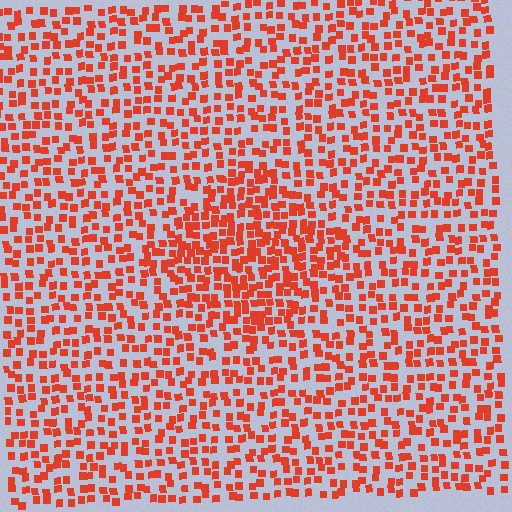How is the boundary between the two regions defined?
The boundary is defined by a change in element density (approximately 1.7x ratio). All elements are the same color, size, and shape.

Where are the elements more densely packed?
The elements are more densely packed inside the diamond boundary.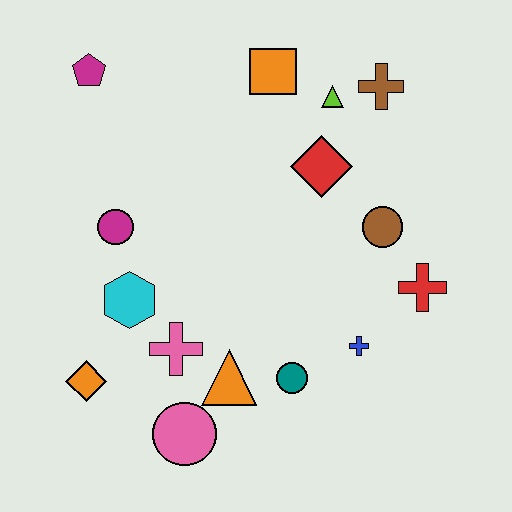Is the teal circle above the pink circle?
Yes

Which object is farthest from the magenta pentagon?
The red cross is farthest from the magenta pentagon.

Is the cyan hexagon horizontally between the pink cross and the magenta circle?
Yes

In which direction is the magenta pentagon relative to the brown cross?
The magenta pentagon is to the left of the brown cross.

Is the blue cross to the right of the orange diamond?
Yes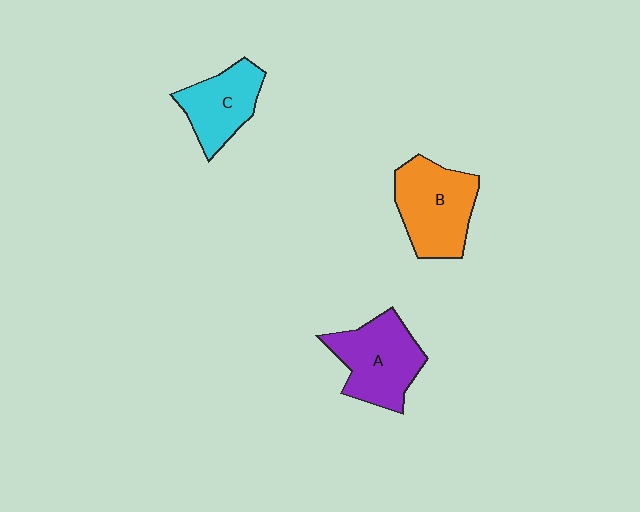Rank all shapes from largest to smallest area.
From largest to smallest: B (orange), A (purple), C (cyan).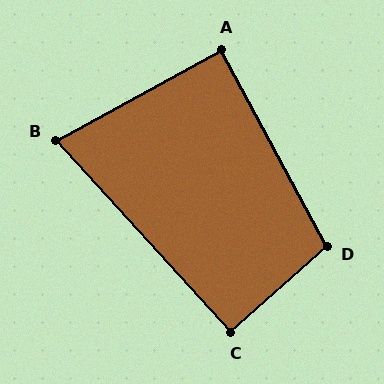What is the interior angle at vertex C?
Approximately 91 degrees (approximately right).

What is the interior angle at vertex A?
Approximately 89 degrees (approximately right).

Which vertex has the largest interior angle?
D, at approximately 103 degrees.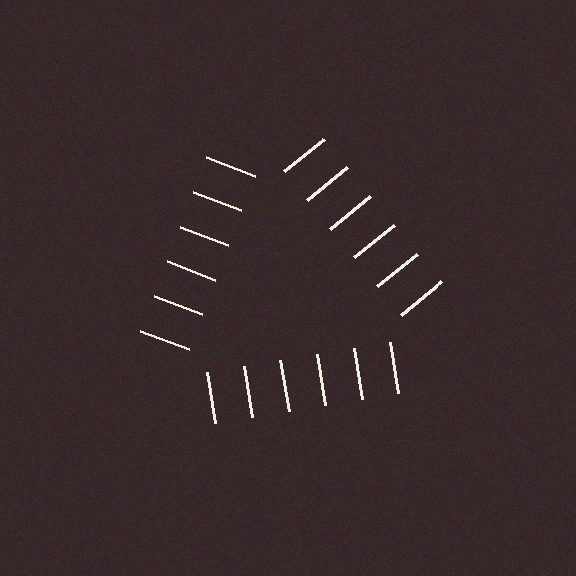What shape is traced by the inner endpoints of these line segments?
An illusory triangle — the line segments terminate on its edges but no continuous stroke is drawn.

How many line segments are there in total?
18 — 6 along each of the 3 edges.